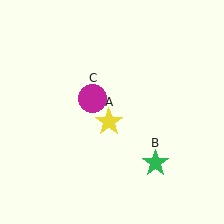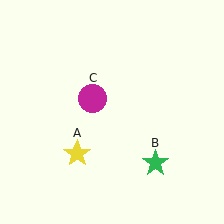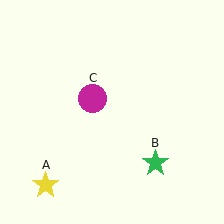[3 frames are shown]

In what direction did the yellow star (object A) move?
The yellow star (object A) moved down and to the left.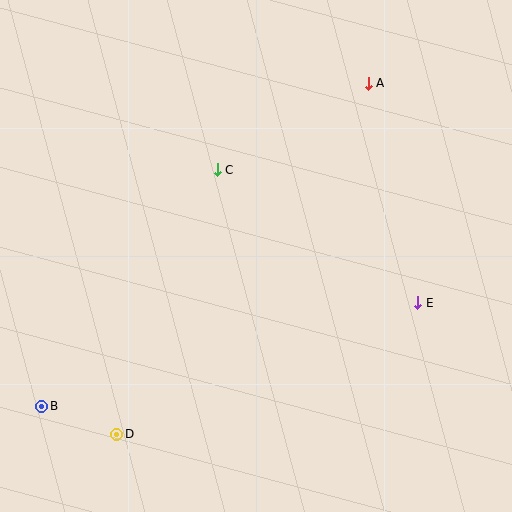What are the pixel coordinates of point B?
Point B is at (42, 406).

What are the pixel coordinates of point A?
Point A is at (368, 83).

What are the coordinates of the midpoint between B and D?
The midpoint between B and D is at (79, 420).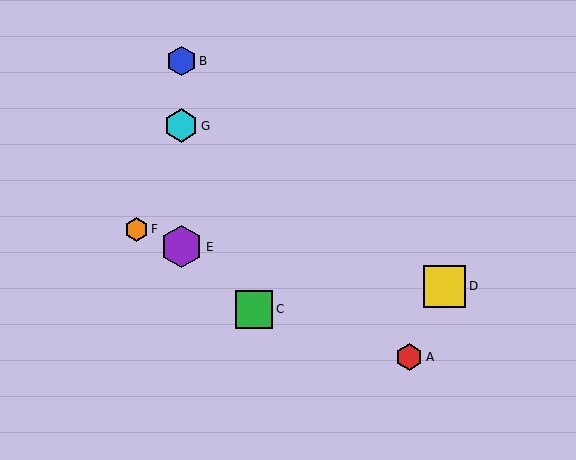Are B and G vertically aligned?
Yes, both are at x≈181.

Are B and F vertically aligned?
No, B is at x≈181 and F is at x≈137.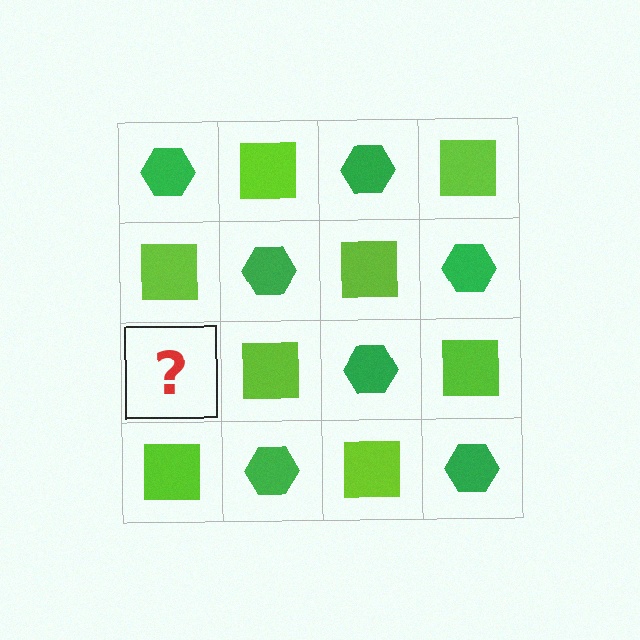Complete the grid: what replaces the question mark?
The question mark should be replaced with a green hexagon.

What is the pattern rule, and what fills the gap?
The rule is that it alternates green hexagon and lime square in a checkerboard pattern. The gap should be filled with a green hexagon.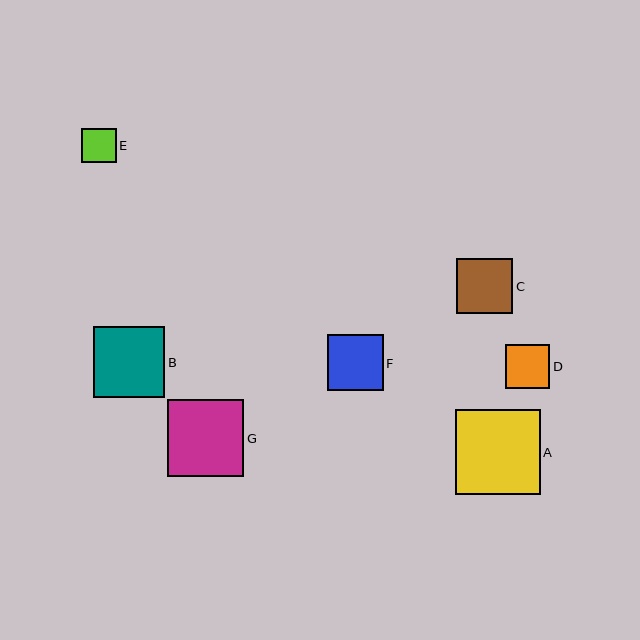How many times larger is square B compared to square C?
Square B is approximately 1.3 times the size of square C.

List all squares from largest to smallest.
From largest to smallest: A, G, B, C, F, D, E.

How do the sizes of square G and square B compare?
Square G and square B are approximately the same size.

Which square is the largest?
Square A is the largest with a size of approximately 85 pixels.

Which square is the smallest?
Square E is the smallest with a size of approximately 34 pixels.